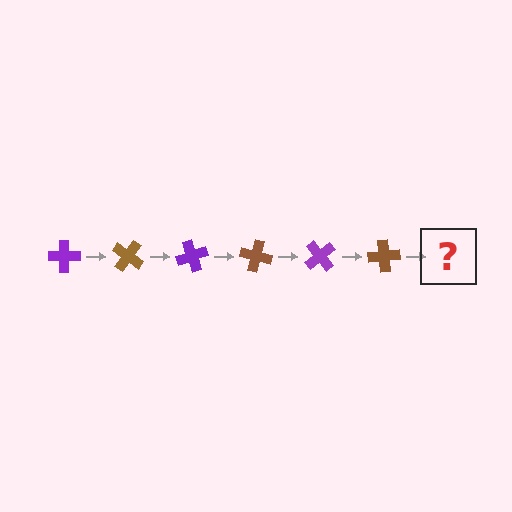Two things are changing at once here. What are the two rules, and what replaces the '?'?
The two rules are that it rotates 35 degrees each step and the color cycles through purple and brown. The '?' should be a purple cross, rotated 210 degrees from the start.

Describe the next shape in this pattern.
It should be a purple cross, rotated 210 degrees from the start.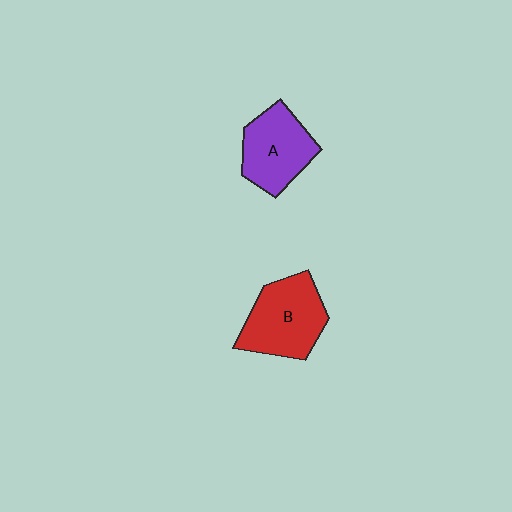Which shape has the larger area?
Shape B (red).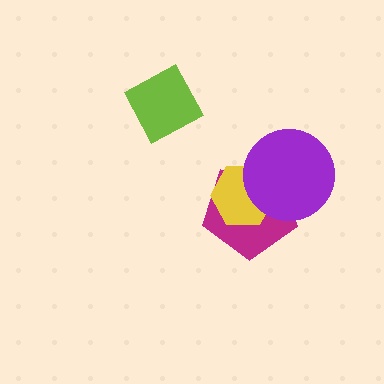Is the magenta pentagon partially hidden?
Yes, it is partially covered by another shape.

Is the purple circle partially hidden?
No, no other shape covers it.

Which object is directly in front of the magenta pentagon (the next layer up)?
The yellow hexagon is directly in front of the magenta pentagon.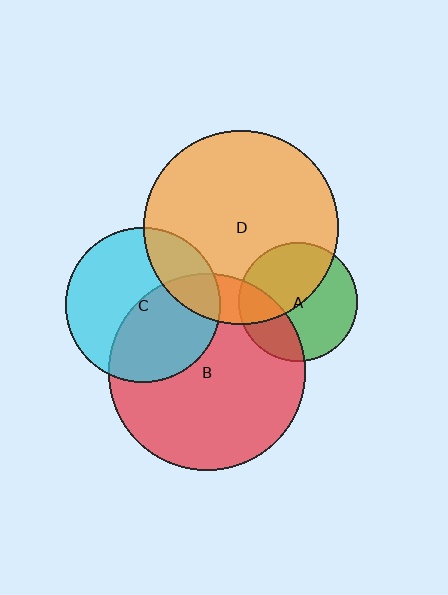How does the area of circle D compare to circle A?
Approximately 2.7 times.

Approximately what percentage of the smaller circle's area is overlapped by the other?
Approximately 45%.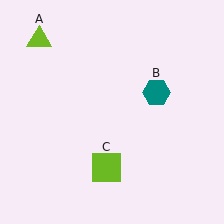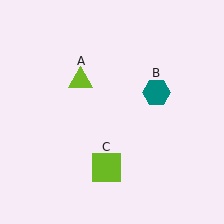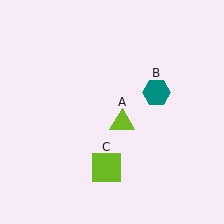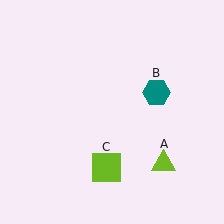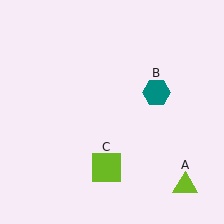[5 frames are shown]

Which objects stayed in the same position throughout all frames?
Teal hexagon (object B) and lime square (object C) remained stationary.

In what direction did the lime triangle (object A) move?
The lime triangle (object A) moved down and to the right.